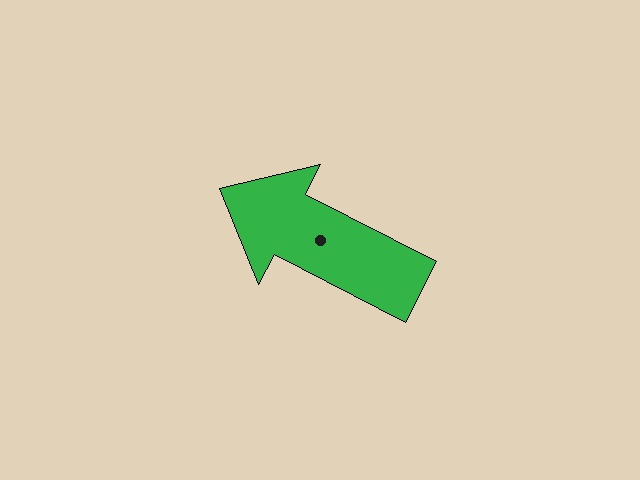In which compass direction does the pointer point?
Northwest.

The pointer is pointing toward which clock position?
Roughly 10 o'clock.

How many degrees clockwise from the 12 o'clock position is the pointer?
Approximately 297 degrees.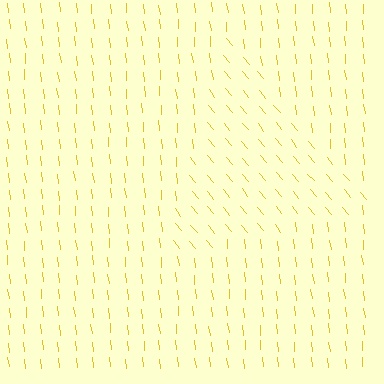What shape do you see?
I see a triangle.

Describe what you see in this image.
The image is filled with small yellow line segments. A triangle region in the image has lines oriented differently from the surrounding lines, creating a visible texture boundary.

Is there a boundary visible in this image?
Yes, there is a texture boundary formed by a change in line orientation.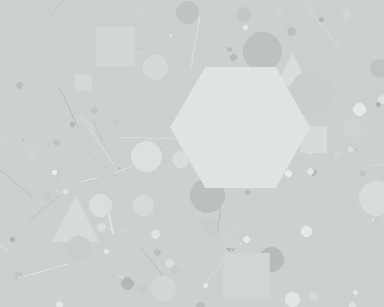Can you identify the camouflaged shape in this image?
The camouflaged shape is a hexagon.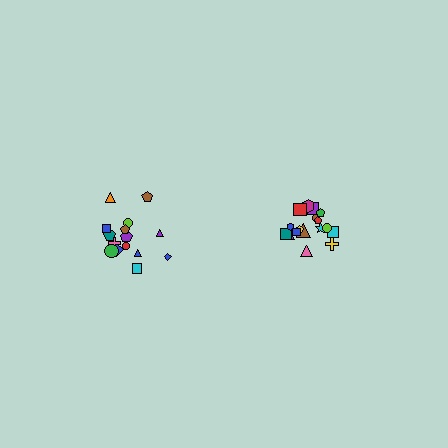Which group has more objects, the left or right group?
The right group.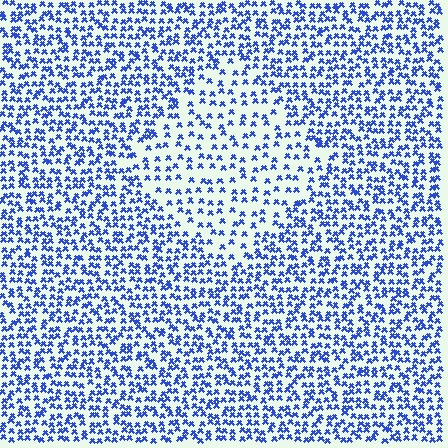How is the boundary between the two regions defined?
The boundary is defined by a change in element density (approximately 1.9x ratio). All elements are the same color, size, and shape.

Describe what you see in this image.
The image contains small blue elements arranged at two different densities. A diamond-shaped region is visible where the elements are less densely packed than the surrounding area.